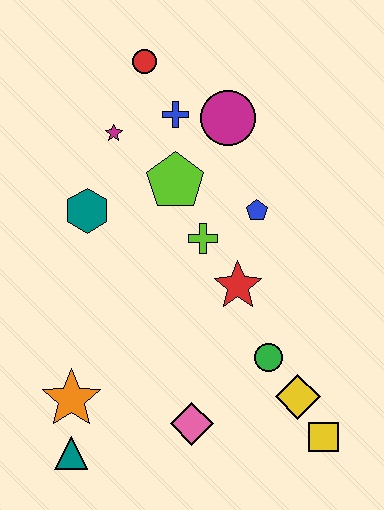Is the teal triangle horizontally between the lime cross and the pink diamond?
No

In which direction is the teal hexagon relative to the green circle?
The teal hexagon is to the left of the green circle.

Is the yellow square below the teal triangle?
No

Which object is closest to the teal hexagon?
The magenta star is closest to the teal hexagon.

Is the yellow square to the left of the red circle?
No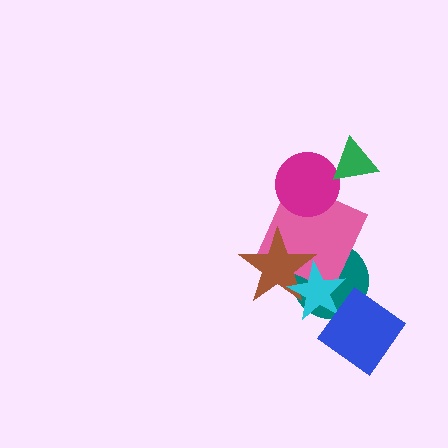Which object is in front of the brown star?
The cyan star is in front of the brown star.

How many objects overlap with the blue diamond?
1 object overlaps with the blue diamond.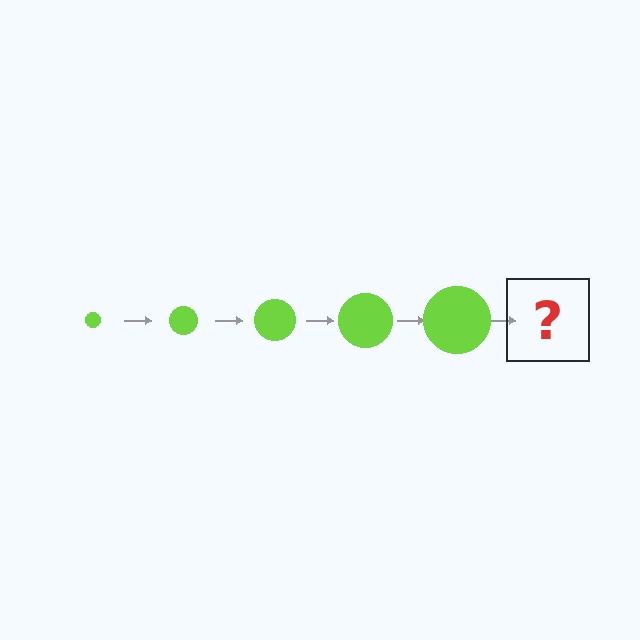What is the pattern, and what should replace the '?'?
The pattern is that the circle gets progressively larger each step. The '?' should be a lime circle, larger than the previous one.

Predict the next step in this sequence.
The next step is a lime circle, larger than the previous one.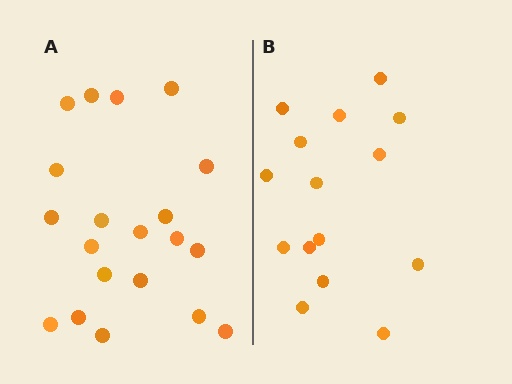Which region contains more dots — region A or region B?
Region A (the left region) has more dots.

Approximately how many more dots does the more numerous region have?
Region A has about 5 more dots than region B.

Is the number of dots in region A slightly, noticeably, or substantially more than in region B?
Region A has noticeably more, but not dramatically so. The ratio is roughly 1.3 to 1.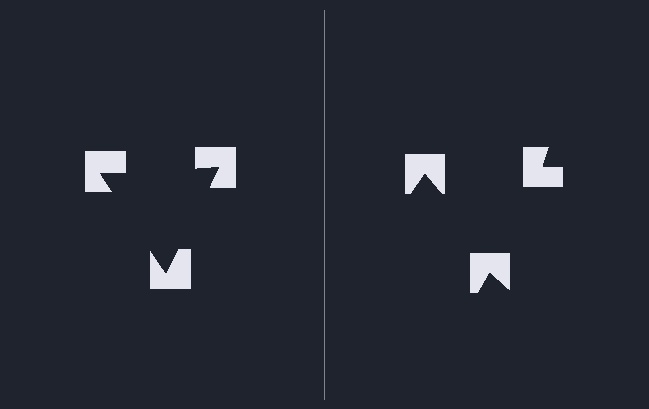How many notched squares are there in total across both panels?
6 — 3 on each side.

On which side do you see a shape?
An illusory triangle appears on the left side. On the right side the wedge cuts are rotated, so no coherent shape forms.